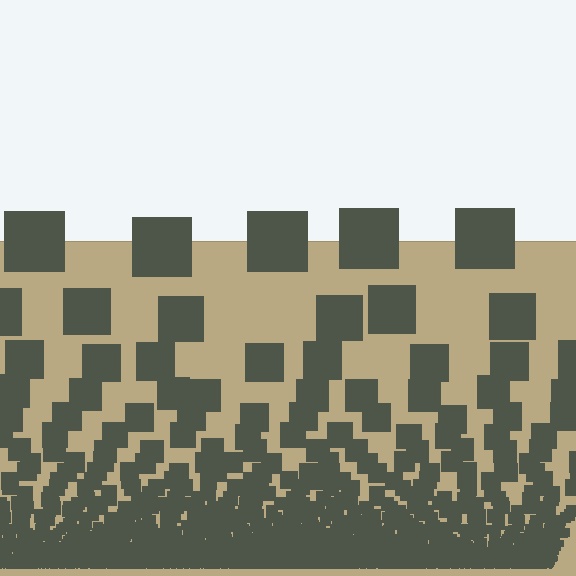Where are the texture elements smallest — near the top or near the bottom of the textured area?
Near the bottom.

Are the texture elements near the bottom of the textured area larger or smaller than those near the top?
Smaller. The gradient is inverted — elements near the bottom are smaller and denser.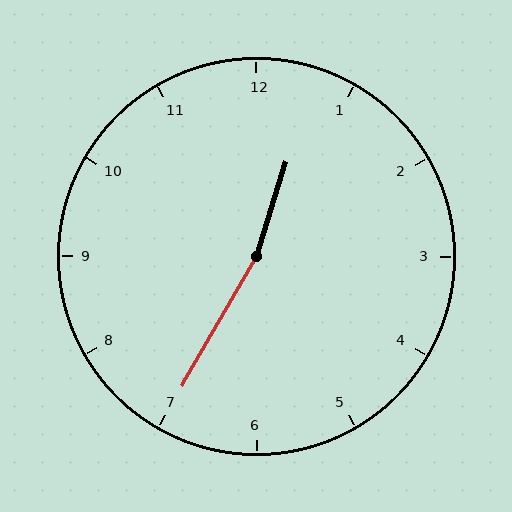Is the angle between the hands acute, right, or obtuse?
It is obtuse.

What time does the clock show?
12:35.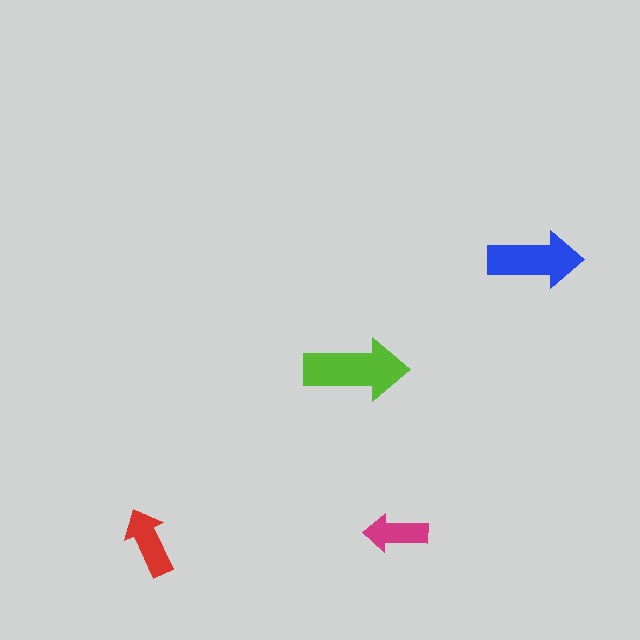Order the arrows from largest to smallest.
the lime one, the blue one, the red one, the magenta one.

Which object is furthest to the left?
The red arrow is leftmost.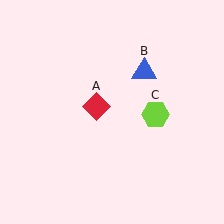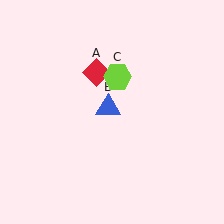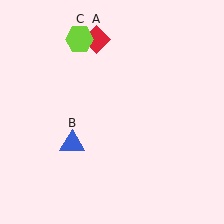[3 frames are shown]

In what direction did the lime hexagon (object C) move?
The lime hexagon (object C) moved up and to the left.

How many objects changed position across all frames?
3 objects changed position: red diamond (object A), blue triangle (object B), lime hexagon (object C).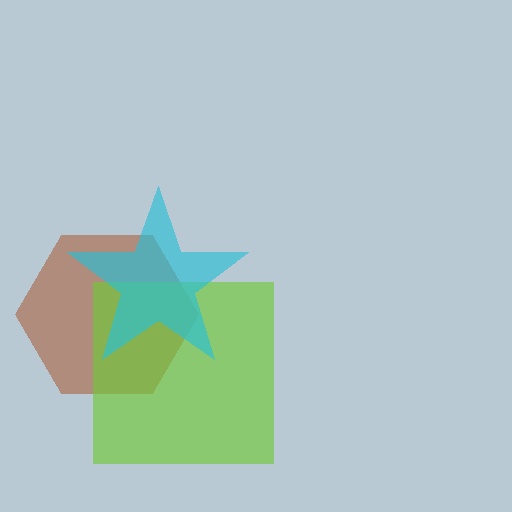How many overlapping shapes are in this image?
There are 3 overlapping shapes in the image.